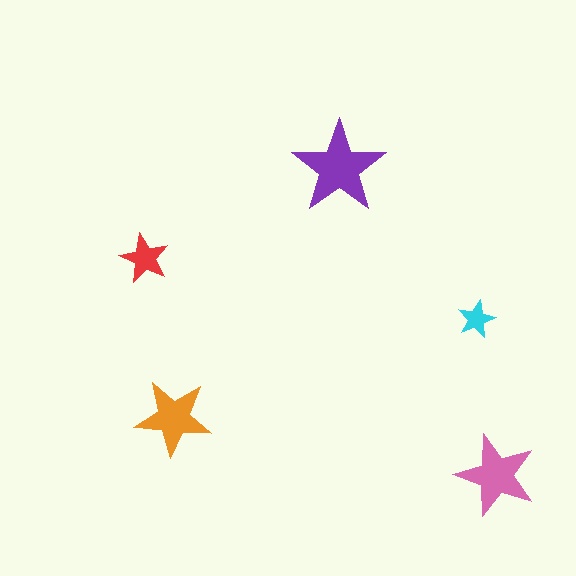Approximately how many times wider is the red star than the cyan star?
About 1.5 times wider.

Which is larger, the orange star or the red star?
The orange one.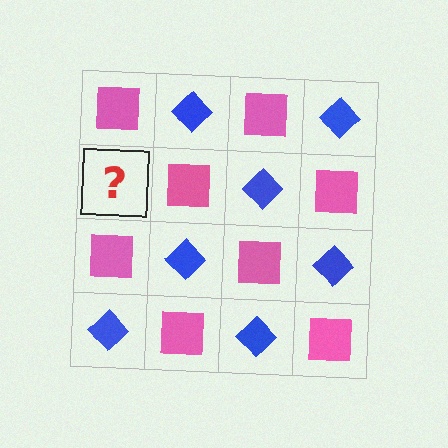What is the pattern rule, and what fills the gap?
The rule is that it alternates pink square and blue diamond in a checkerboard pattern. The gap should be filled with a blue diamond.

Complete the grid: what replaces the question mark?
The question mark should be replaced with a blue diamond.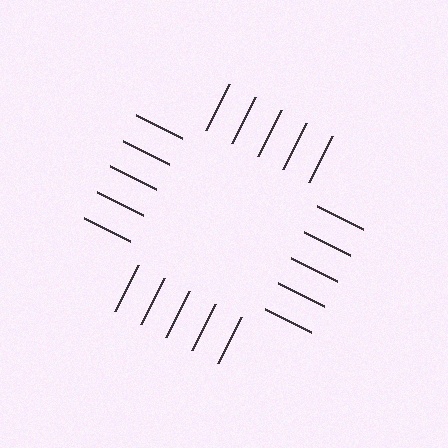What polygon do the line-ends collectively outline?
An illusory square — the line segments terminate on its edges but no continuous stroke is drawn.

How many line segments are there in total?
20 — 5 along each of the 4 edges.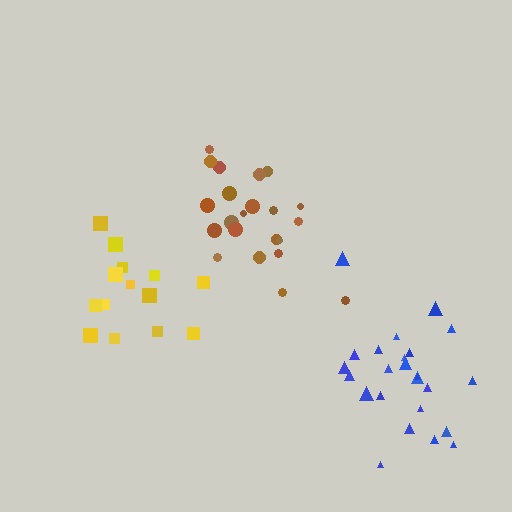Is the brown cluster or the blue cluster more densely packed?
Brown.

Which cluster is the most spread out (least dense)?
Blue.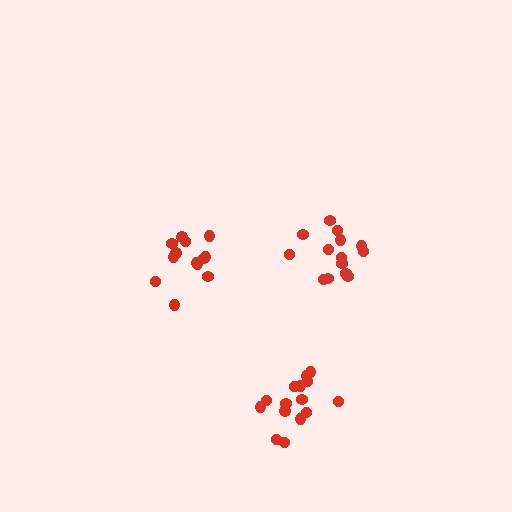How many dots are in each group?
Group 1: 14 dots, Group 2: 14 dots, Group 3: 15 dots (43 total).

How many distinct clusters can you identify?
There are 3 distinct clusters.